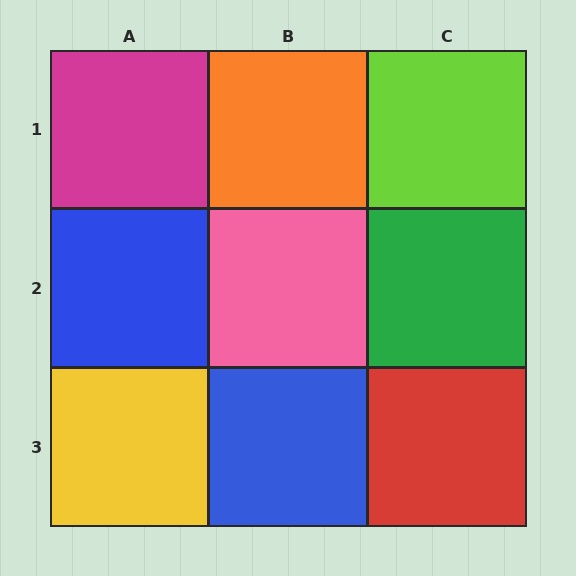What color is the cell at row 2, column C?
Green.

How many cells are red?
1 cell is red.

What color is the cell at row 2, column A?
Blue.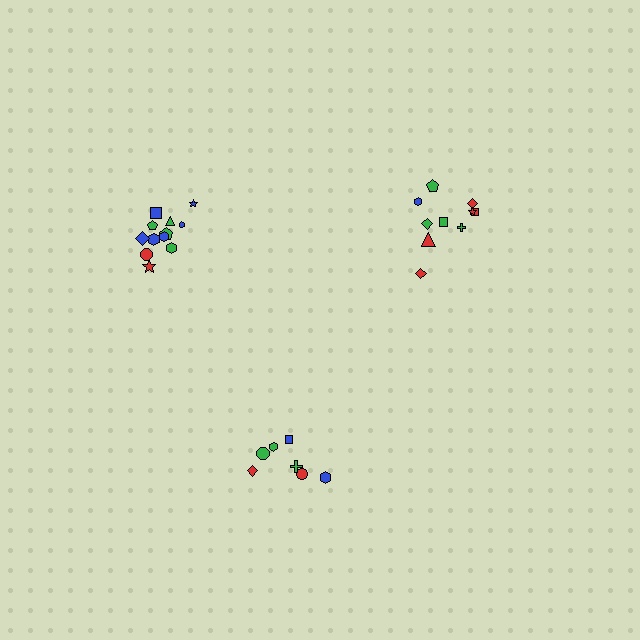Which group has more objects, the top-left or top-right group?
The top-left group.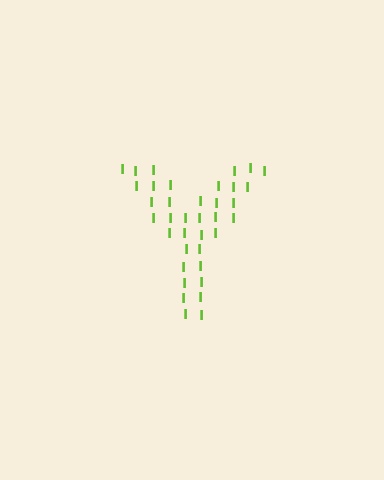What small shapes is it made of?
It is made of small letter I's.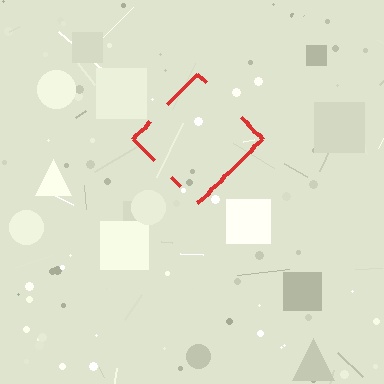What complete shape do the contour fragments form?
The contour fragments form a diamond.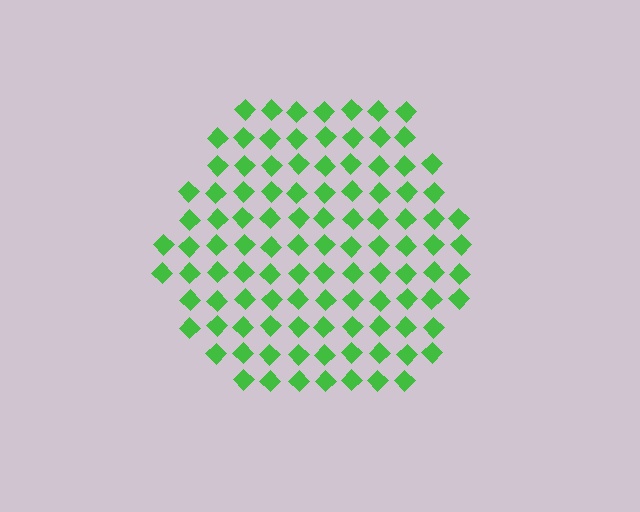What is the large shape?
The large shape is a hexagon.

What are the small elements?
The small elements are diamonds.